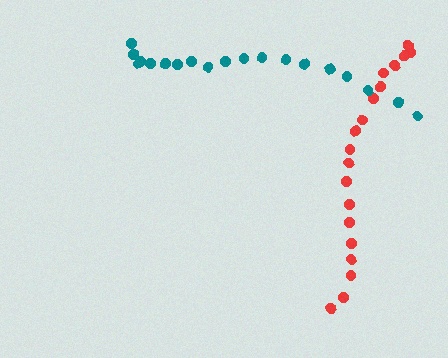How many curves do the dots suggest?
There are 2 distinct paths.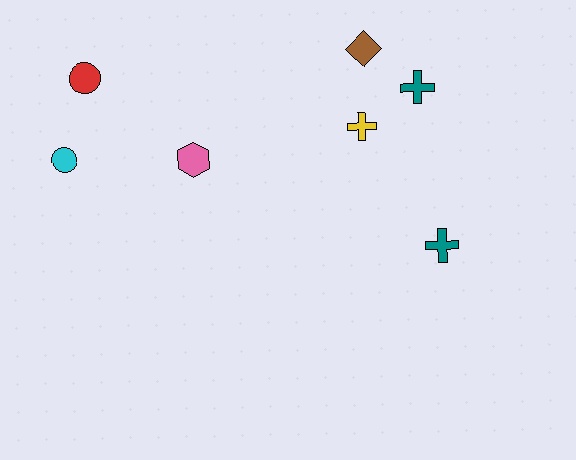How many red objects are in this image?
There is 1 red object.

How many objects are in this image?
There are 7 objects.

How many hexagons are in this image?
There is 1 hexagon.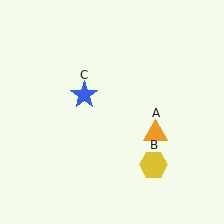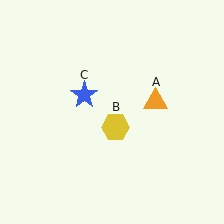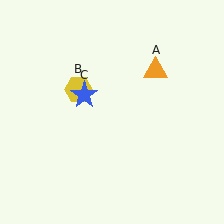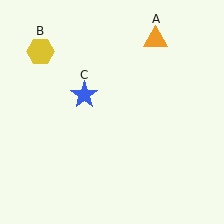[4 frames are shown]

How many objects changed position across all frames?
2 objects changed position: orange triangle (object A), yellow hexagon (object B).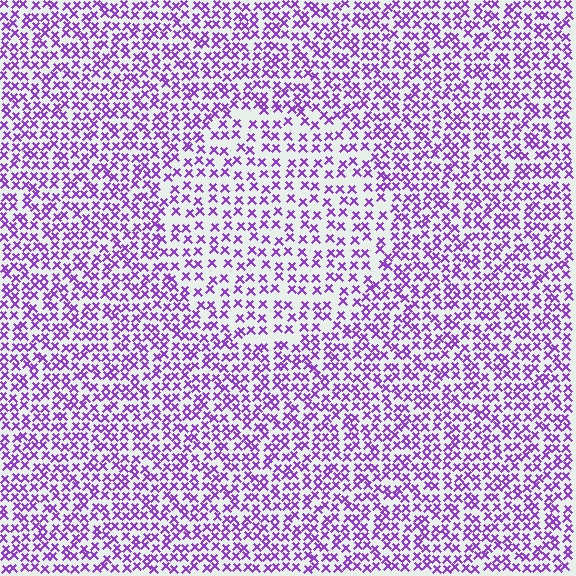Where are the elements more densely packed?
The elements are more densely packed outside the circle boundary.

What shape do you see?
I see a circle.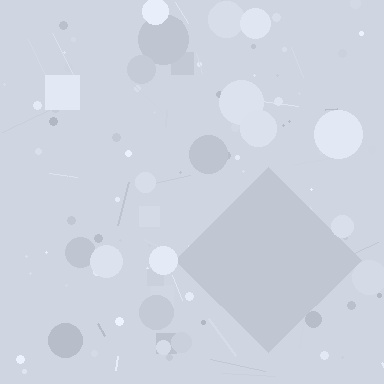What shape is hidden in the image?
A diamond is hidden in the image.